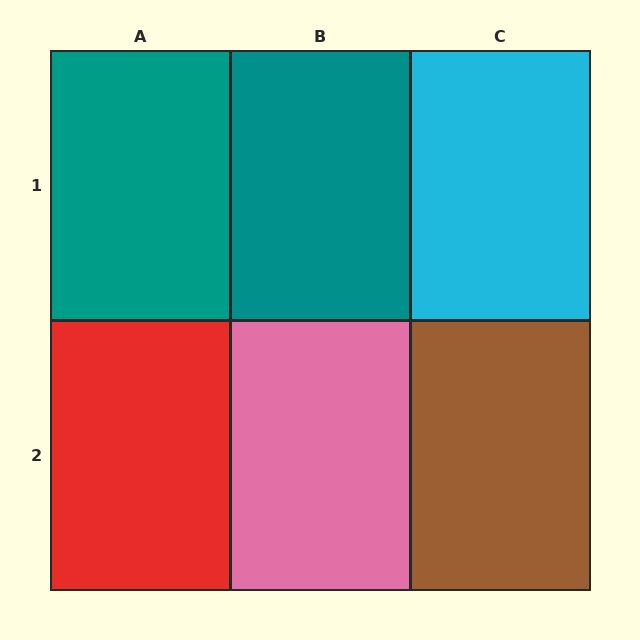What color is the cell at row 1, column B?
Teal.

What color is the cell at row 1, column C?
Cyan.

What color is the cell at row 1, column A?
Teal.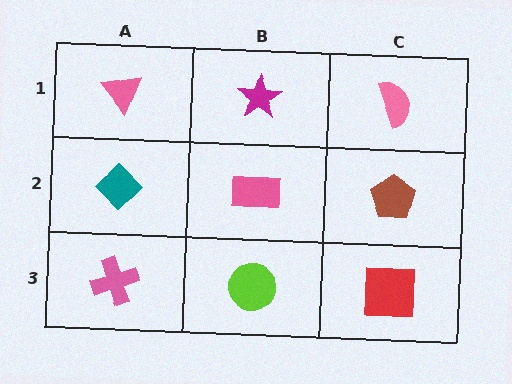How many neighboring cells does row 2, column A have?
3.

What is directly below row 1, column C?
A brown pentagon.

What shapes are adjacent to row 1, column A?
A teal diamond (row 2, column A), a magenta star (row 1, column B).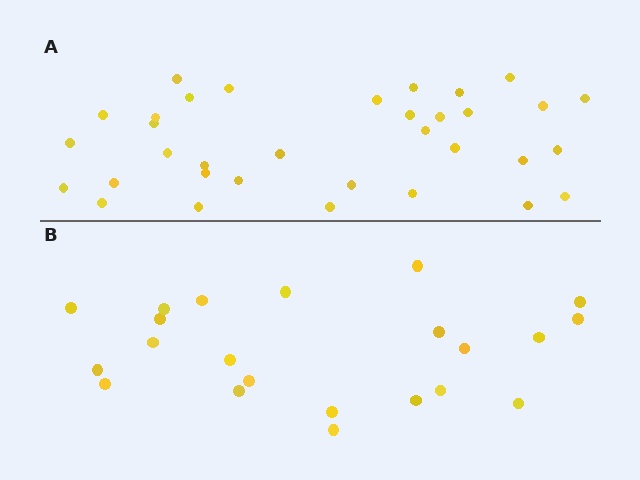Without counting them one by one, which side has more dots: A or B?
Region A (the top region) has more dots.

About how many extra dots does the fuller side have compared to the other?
Region A has roughly 12 or so more dots than region B.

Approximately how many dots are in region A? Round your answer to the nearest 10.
About 30 dots. (The exact count is 34, which rounds to 30.)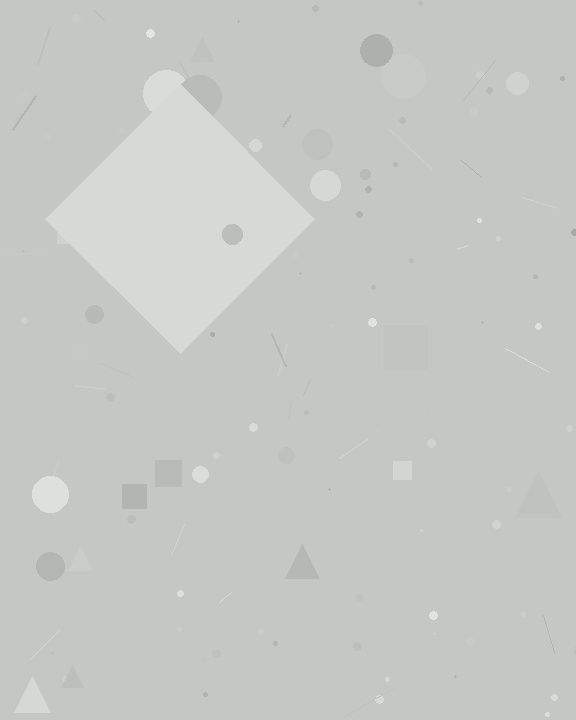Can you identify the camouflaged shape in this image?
The camouflaged shape is a diamond.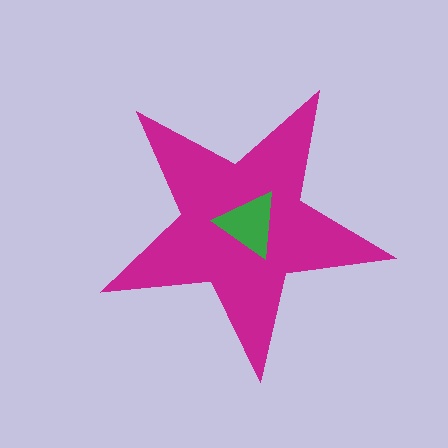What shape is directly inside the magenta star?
The green triangle.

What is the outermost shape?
The magenta star.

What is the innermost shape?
The green triangle.